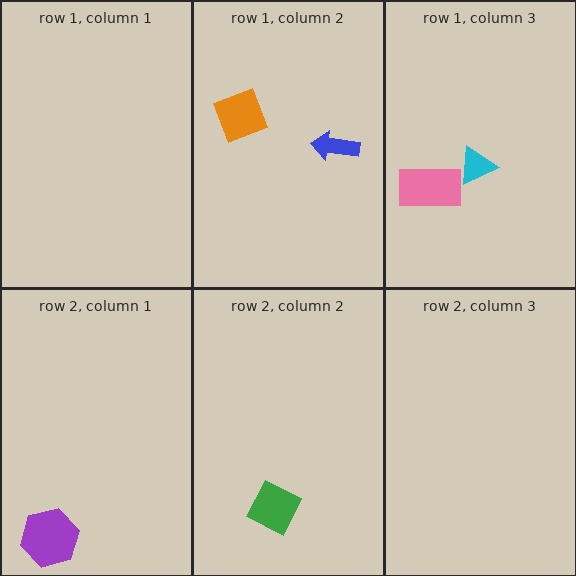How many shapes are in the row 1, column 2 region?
2.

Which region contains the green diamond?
The row 2, column 2 region.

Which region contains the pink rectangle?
The row 1, column 3 region.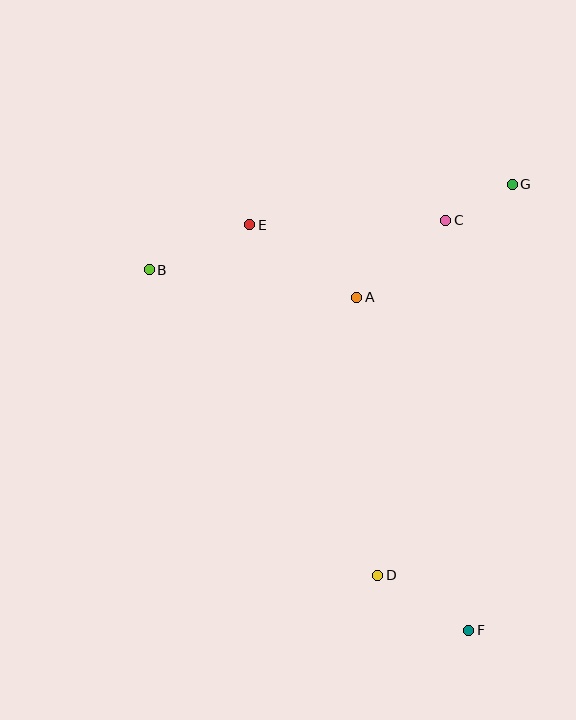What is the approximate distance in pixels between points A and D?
The distance between A and D is approximately 279 pixels.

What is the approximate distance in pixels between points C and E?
The distance between C and E is approximately 196 pixels.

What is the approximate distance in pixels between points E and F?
The distance between E and F is approximately 461 pixels.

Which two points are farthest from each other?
Points B and F are farthest from each other.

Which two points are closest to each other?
Points C and G are closest to each other.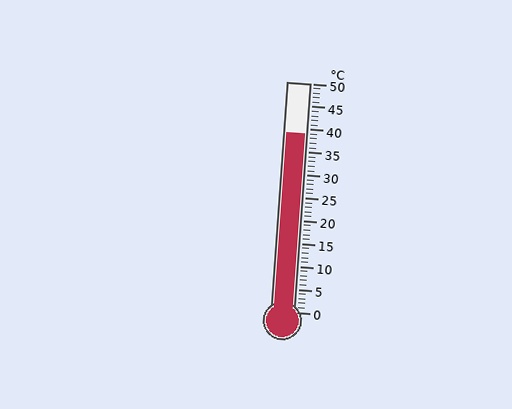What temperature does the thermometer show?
The thermometer shows approximately 39°C.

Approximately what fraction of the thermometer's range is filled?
The thermometer is filled to approximately 80% of its range.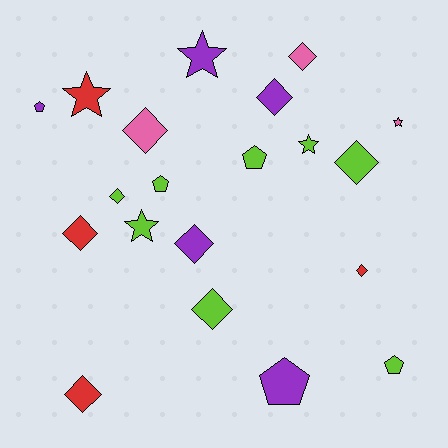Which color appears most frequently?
Lime, with 8 objects.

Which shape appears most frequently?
Diamond, with 10 objects.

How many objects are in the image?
There are 20 objects.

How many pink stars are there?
There is 1 pink star.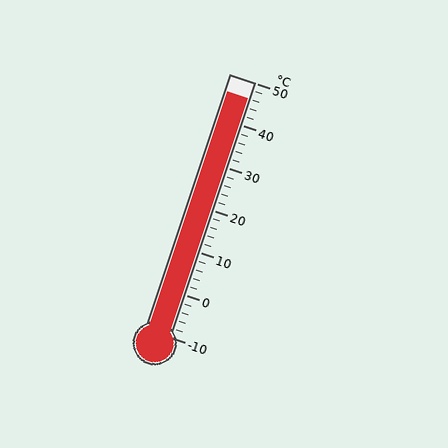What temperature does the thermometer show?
The thermometer shows approximately 46°C.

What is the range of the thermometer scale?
The thermometer scale ranges from -10°C to 50°C.